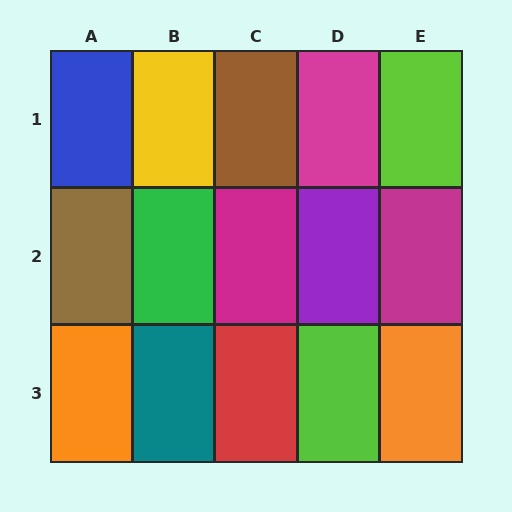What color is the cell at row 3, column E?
Orange.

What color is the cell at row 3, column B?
Teal.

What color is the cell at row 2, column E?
Magenta.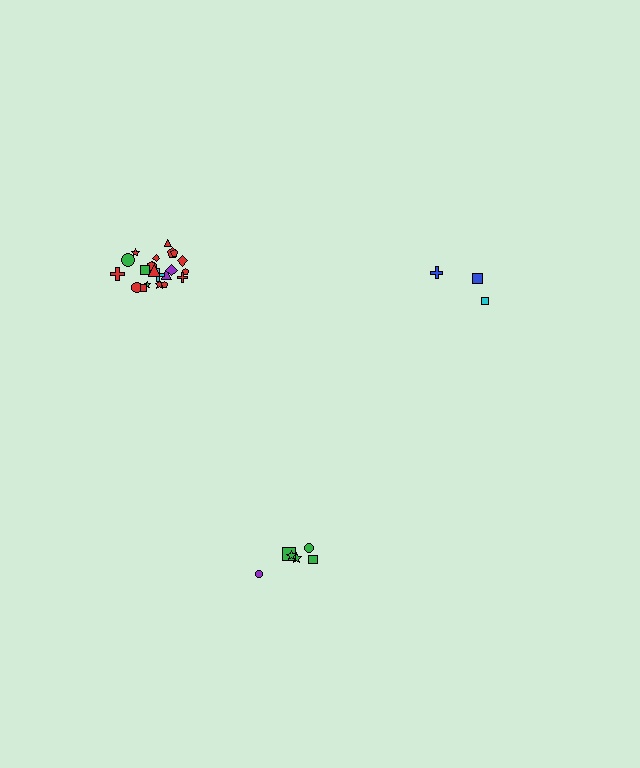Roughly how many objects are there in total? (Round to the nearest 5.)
Roughly 30 objects in total.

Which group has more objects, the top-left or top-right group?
The top-left group.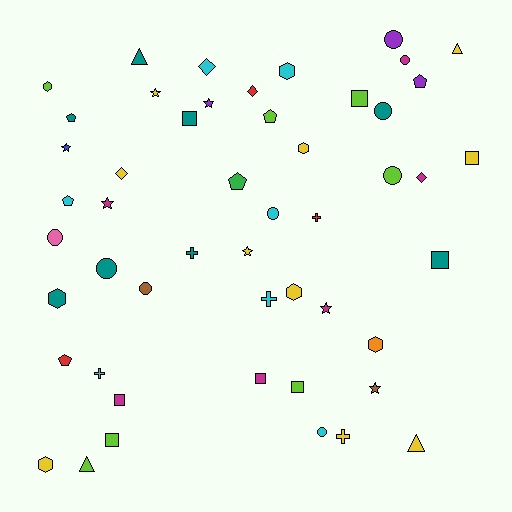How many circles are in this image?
There are 9 circles.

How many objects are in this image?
There are 50 objects.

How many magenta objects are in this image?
There are 6 magenta objects.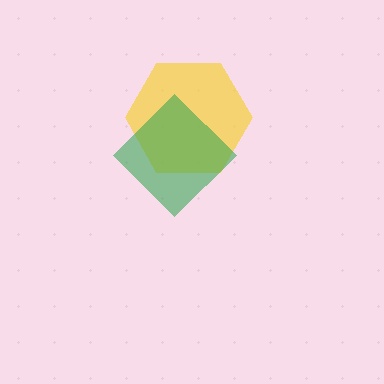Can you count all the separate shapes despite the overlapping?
Yes, there are 2 separate shapes.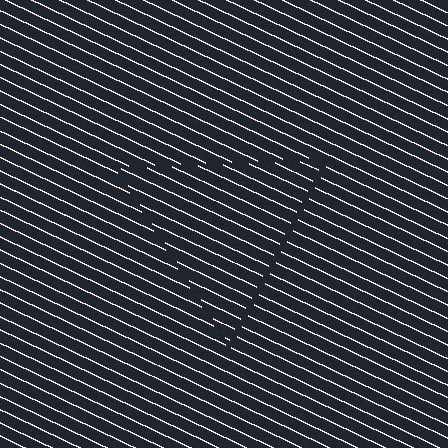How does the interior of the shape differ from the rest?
The interior of the shape contains the same grating, shifted by half a period — the contour is defined by the phase discontinuity where line-ends from the inner and outer gratings abut.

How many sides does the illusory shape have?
3 sides — the line-ends trace a triangle.